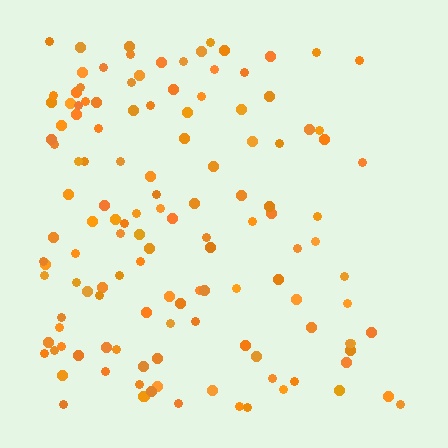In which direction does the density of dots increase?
From right to left, with the left side densest.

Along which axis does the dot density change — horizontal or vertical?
Horizontal.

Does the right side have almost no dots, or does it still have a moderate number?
Still a moderate number, just noticeably fewer than the left.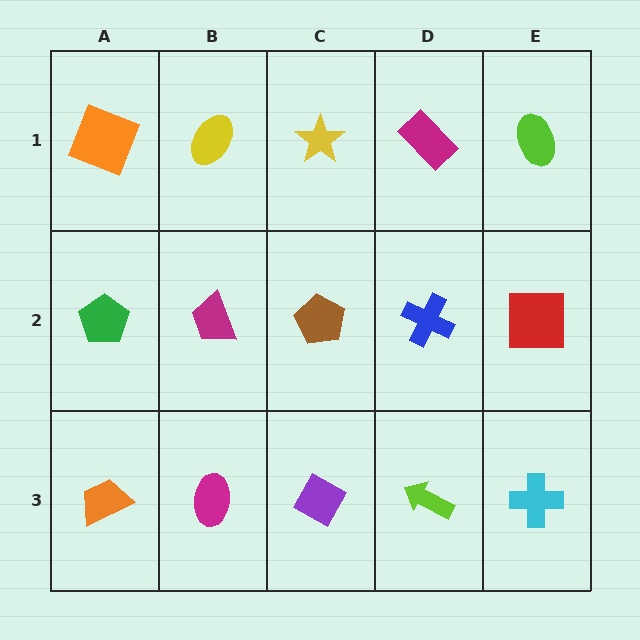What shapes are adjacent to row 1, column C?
A brown pentagon (row 2, column C), a yellow ellipse (row 1, column B), a magenta rectangle (row 1, column D).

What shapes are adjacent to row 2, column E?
A lime ellipse (row 1, column E), a cyan cross (row 3, column E), a blue cross (row 2, column D).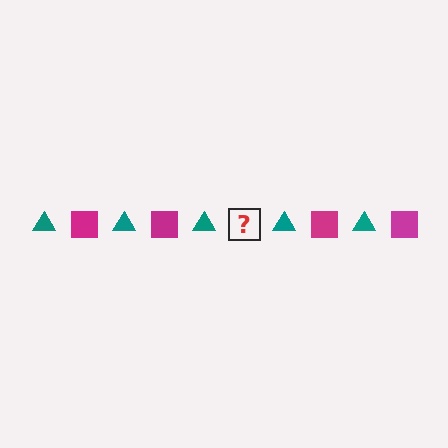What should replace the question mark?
The question mark should be replaced with a magenta square.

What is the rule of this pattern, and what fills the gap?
The rule is that the pattern alternates between teal triangle and magenta square. The gap should be filled with a magenta square.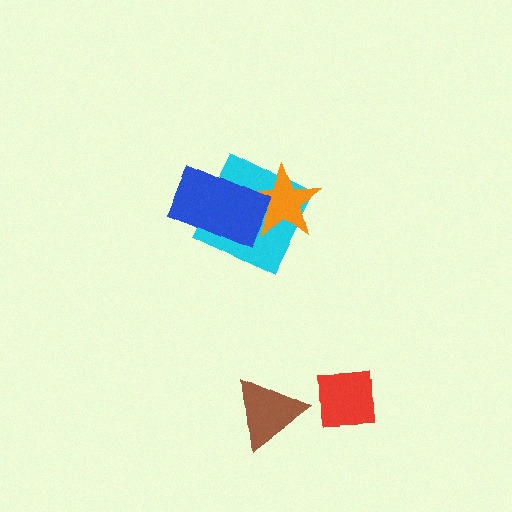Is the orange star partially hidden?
Yes, it is partially covered by another shape.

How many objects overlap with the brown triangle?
0 objects overlap with the brown triangle.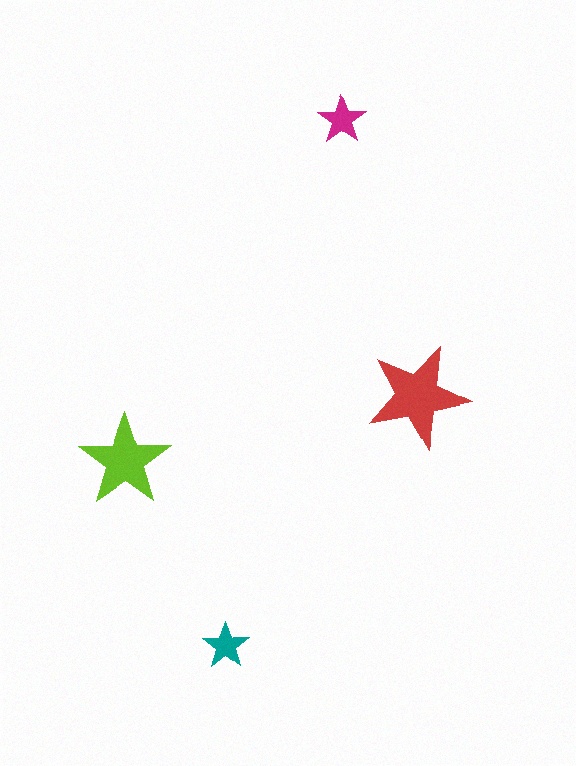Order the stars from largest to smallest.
the red one, the lime one, the magenta one, the teal one.